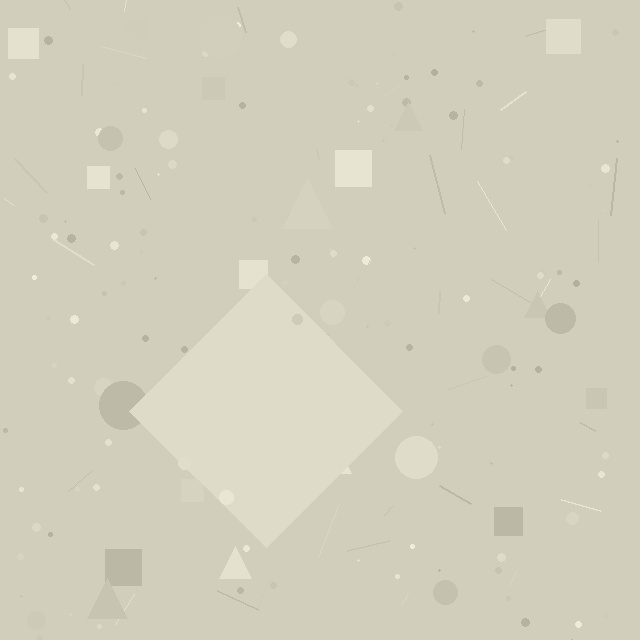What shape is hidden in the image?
A diamond is hidden in the image.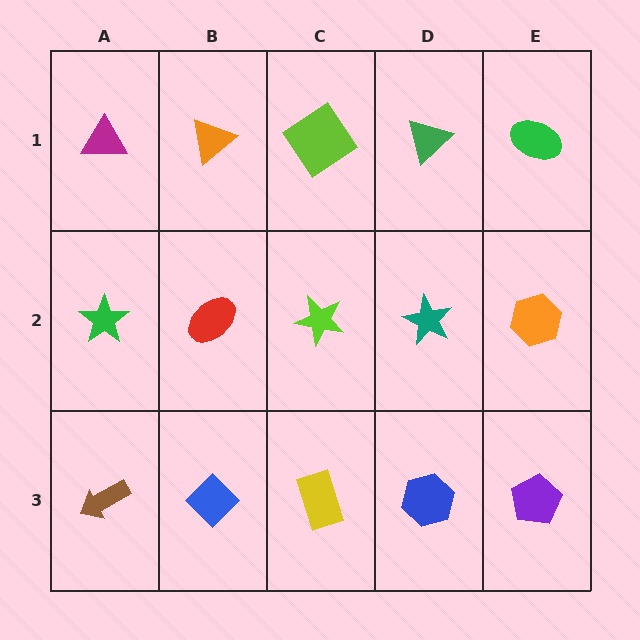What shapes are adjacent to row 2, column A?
A magenta triangle (row 1, column A), a brown arrow (row 3, column A), a red ellipse (row 2, column B).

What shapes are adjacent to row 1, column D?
A teal star (row 2, column D), a lime diamond (row 1, column C), a green ellipse (row 1, column E).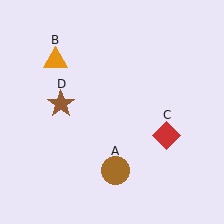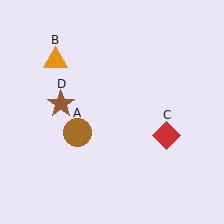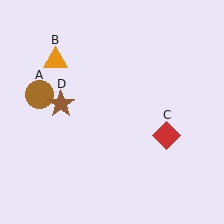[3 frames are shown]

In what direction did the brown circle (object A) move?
The brown circle (object A) moved up and to the left.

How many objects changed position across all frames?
1 object changed position: brown circle (object A).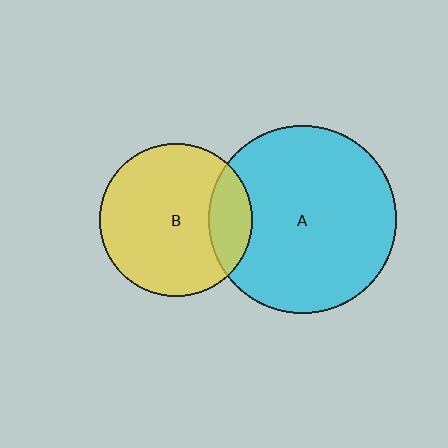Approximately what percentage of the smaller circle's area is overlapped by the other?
Approximately 20%.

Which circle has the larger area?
Circle A (cyan).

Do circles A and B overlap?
Yes.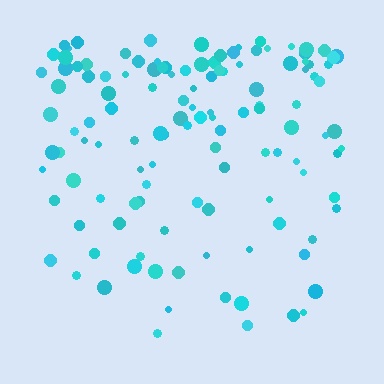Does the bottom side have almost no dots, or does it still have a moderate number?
Still a moderate number, just noticeably fewer than the top.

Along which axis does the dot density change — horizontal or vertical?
Vertical.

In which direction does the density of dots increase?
From bottom to top, with the top side densest.